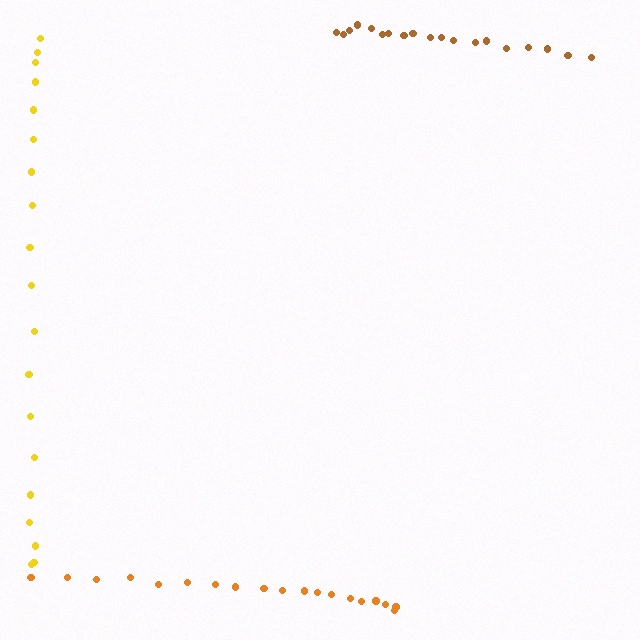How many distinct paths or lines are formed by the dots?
There are 3 distinct paths.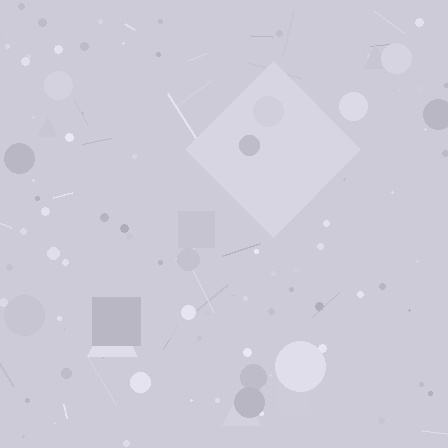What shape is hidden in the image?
A diamond is hidden in the image.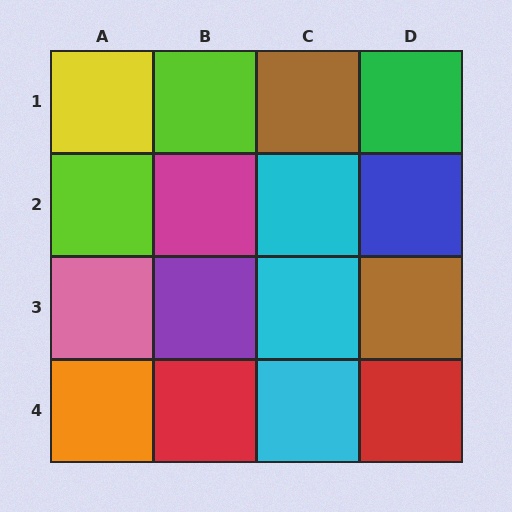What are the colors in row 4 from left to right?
Orange, red, cyan, red.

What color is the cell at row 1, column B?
Lime.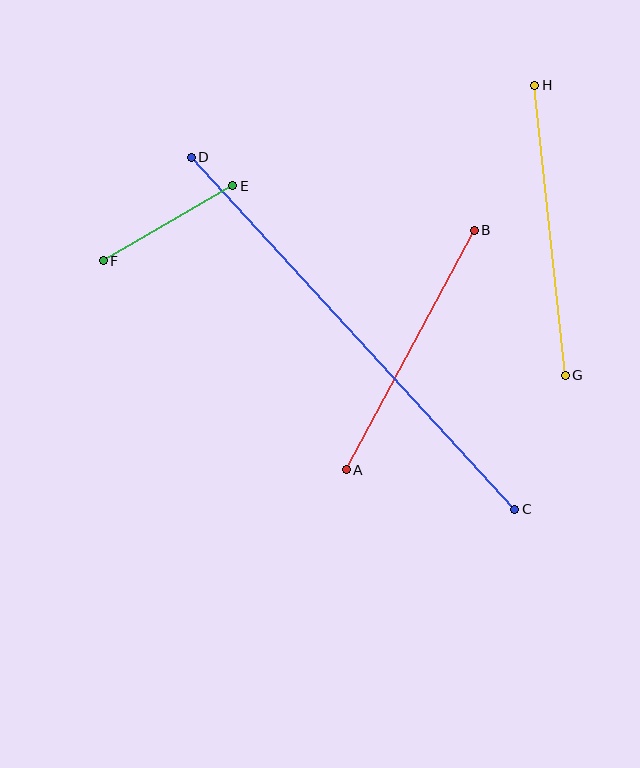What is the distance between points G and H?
The distance is approximately 292 pixels.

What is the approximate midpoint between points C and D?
The midpoint is at approximately (353, 333) pixels.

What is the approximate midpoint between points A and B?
The midpoint is at approximately (410, 350) pixels.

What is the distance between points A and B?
The distance is approximately 271 pixels.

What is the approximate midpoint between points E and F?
The midpoint is at approximately (168, 223) pixels.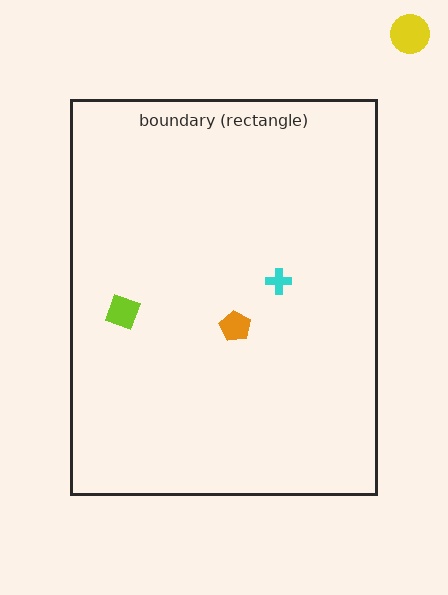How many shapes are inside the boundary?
3 inside, 1 outside.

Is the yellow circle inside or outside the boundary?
Outside.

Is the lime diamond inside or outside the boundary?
Inside.